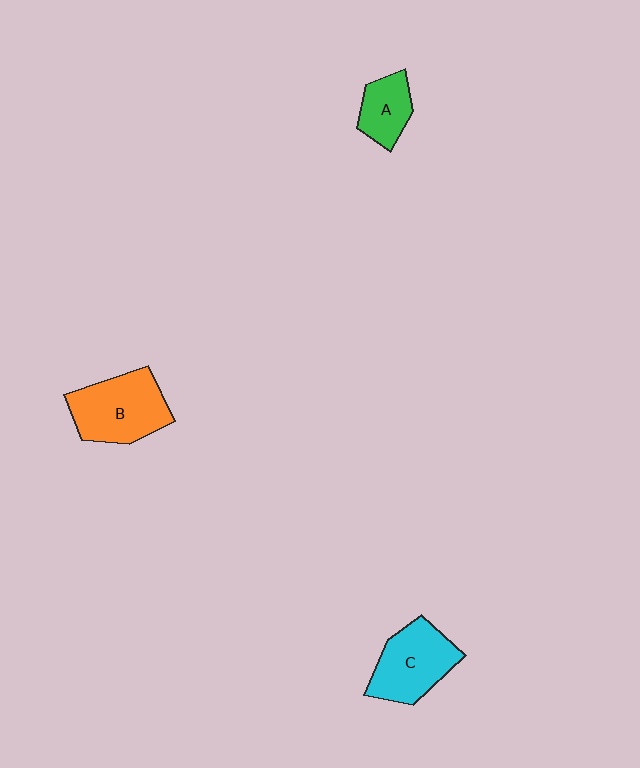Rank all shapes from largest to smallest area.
From largest to smallest: B (orange), C (cyan), A (green).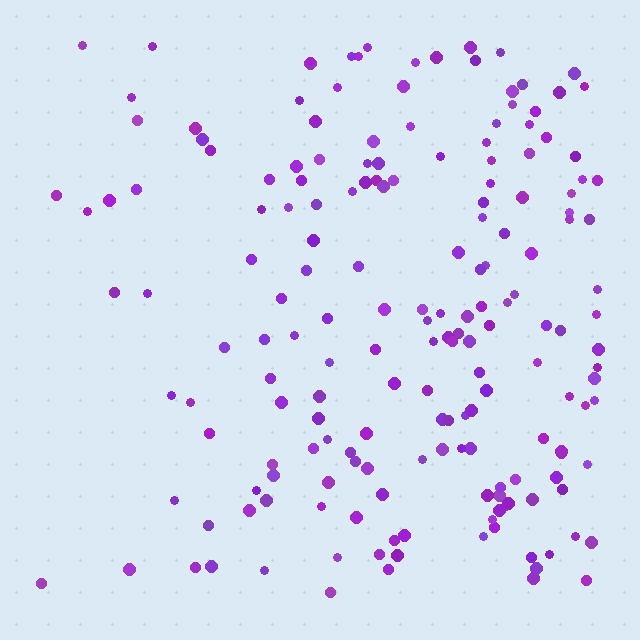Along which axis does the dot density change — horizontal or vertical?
Horizontal.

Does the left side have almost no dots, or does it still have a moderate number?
Still a moderate number, just noticeably fewer than the right.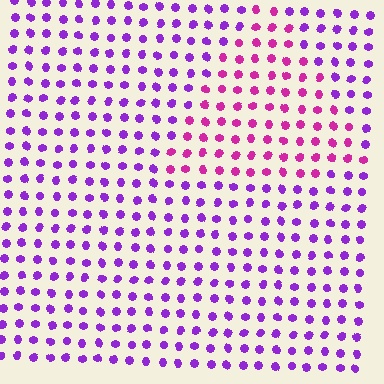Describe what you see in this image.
The image is filled with small purple elements in a uniform arrangement. A triangle-shaped region is visible where the elements are tinted to a slightly different hue, forming a subtle color boundary.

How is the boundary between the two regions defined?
The boundary is defined purely by a slight shift in hue (about 39 degrees). Spacing, size, and orientation are identical on both sides.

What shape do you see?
I see a triangle.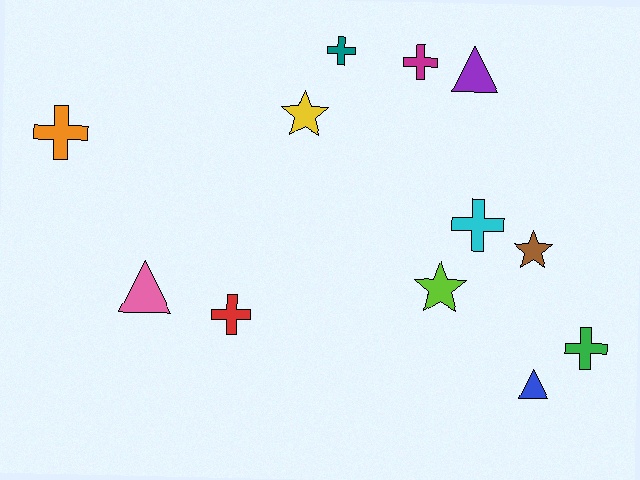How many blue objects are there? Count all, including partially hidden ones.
There is 1 blue object.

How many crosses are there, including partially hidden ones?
There are 6 crosses.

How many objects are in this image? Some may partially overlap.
There are 12 objects.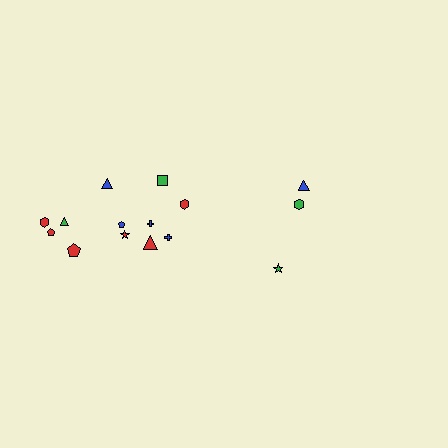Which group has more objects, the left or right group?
The left group.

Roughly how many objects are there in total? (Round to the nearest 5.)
Roughly 15 objects in total.